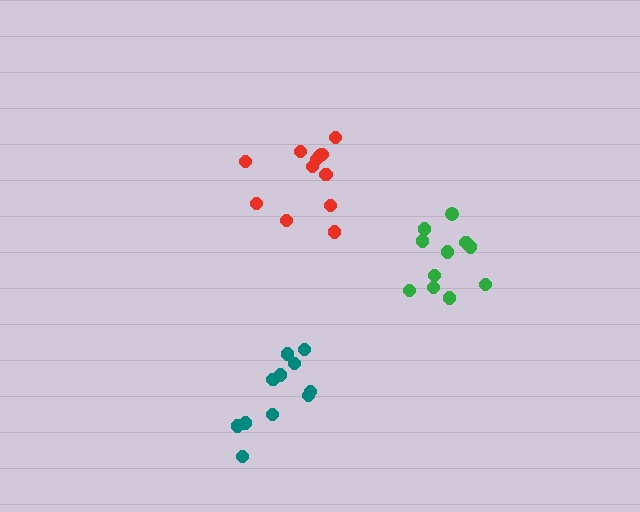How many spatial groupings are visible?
There are 3 spatial groupings.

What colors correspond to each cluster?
The clusters are colored: green, red, teal.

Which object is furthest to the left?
The teal cluster is leftmost.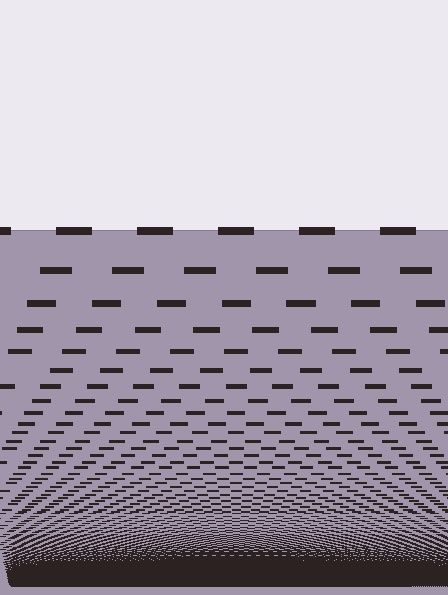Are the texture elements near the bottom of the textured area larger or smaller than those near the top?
Smaller. The gradient is inverted — elements near the bottom are smaller and denser.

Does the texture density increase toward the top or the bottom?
Density increases toward the bottom.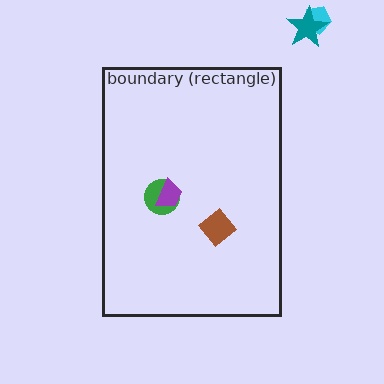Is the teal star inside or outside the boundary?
Outside.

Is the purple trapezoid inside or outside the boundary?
Inside.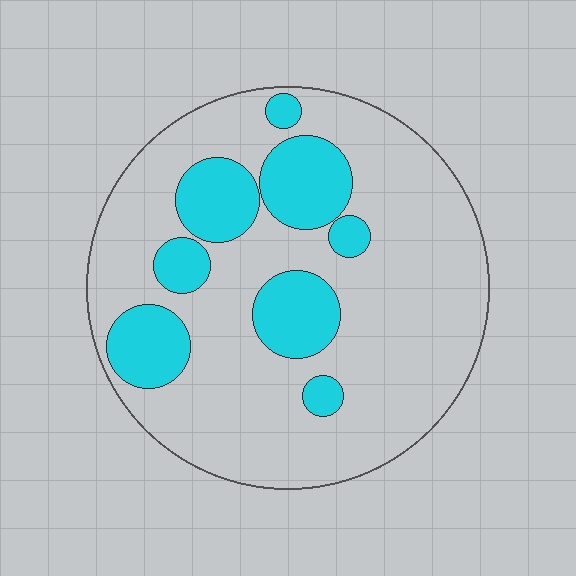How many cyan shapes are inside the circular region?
8.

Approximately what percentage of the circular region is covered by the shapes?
Approximately 25%.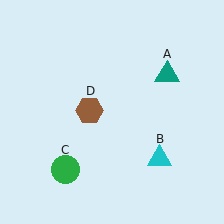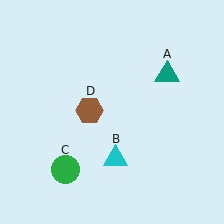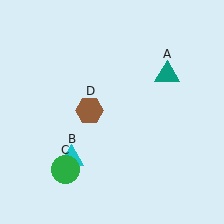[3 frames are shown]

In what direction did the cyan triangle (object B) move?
The cyan triangle (object B) moved left.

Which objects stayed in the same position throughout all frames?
Teal triangle (object A) and green circle (object C) and brown hexagon (object D) remained stationary.